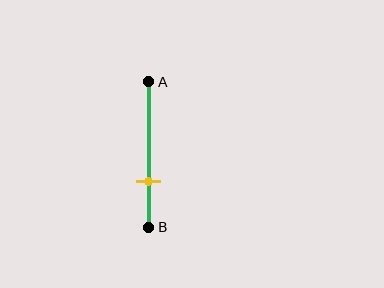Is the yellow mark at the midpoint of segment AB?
No, the mark is at about 70% from A, not at the 50% midpoint.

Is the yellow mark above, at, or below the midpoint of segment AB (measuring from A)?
The yellow mark is below the midpoint of segment AB.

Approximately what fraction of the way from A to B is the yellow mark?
The yellow mark is approximately 70% of the way from A to B.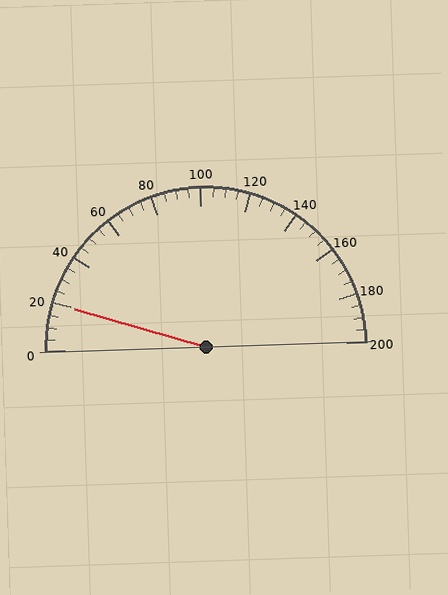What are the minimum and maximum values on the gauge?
The gauge ranges from 0 to 200.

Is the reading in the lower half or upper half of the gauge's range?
The reading is in the lower half of the range (0 to 200).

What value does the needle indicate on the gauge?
The needle indicates approximately 20.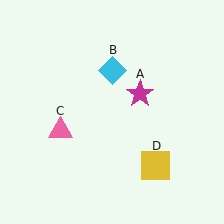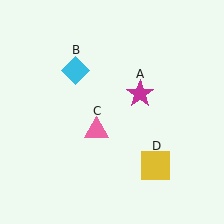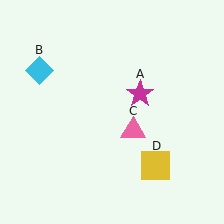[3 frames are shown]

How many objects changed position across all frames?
2 objects changed position: cyan diamond (object B), pink triangle (object C).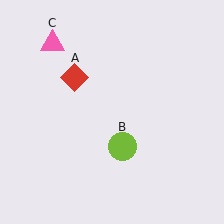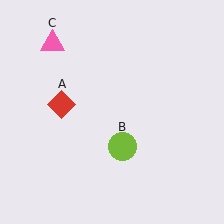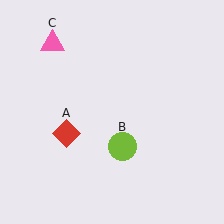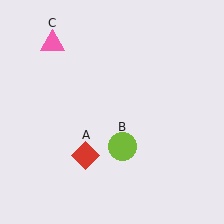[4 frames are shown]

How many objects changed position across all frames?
1 object changed position: red diamond (object A).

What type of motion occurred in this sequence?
The red diamond (object A) rotated counterclockwise around the center of the scene.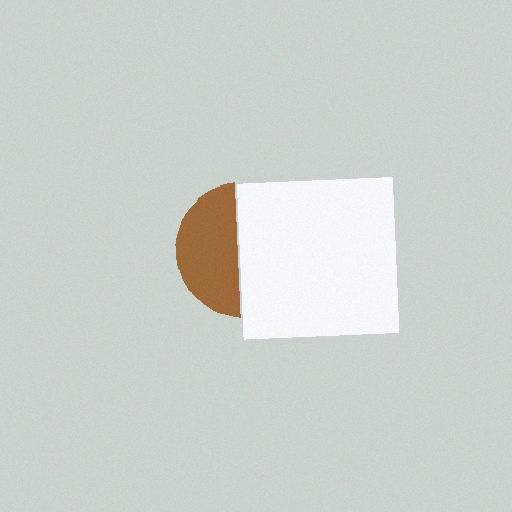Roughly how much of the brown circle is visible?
A small part of it is visible (roughly 43%).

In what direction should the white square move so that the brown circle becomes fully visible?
The white square should move right. That is the shortest direction to clear the overlap and leave the brown circle fully visible.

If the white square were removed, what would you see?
You would see the complete brown circle.